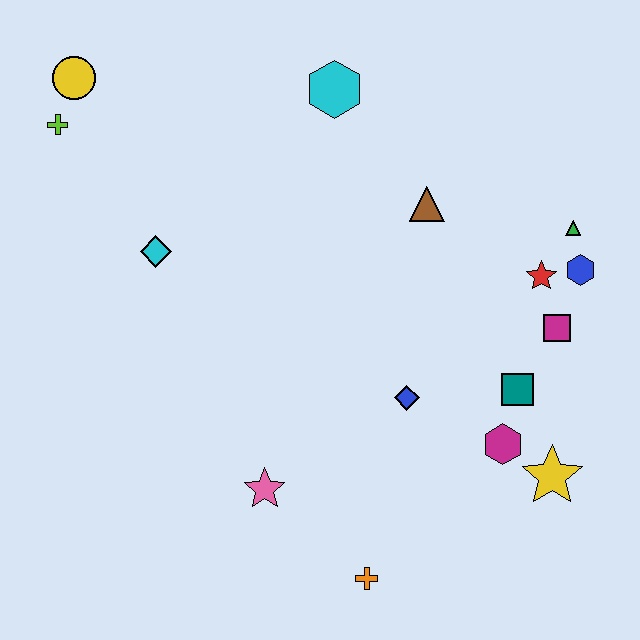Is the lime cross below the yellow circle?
Yes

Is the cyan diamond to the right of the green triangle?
No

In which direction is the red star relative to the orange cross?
The red star is above the orange cross.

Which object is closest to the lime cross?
The yellow circle is closest to the lime cross.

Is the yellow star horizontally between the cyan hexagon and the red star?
No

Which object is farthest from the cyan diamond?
The yellow star is farthest from the cyan diamond.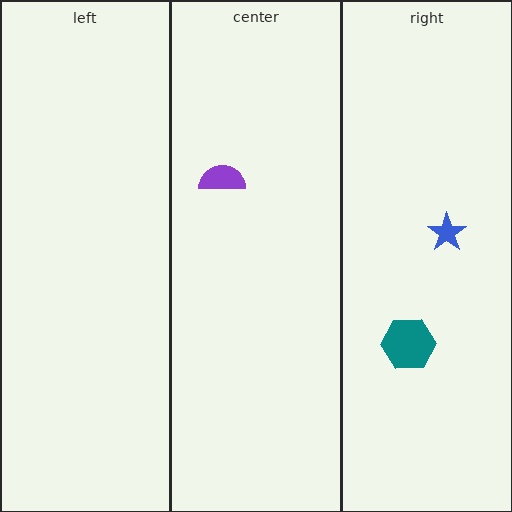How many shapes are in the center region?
1.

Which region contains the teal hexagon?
The right region.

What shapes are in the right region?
The teal hexagon, the blue star.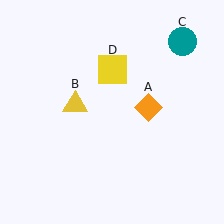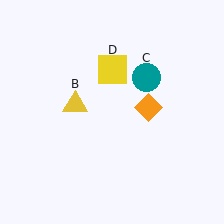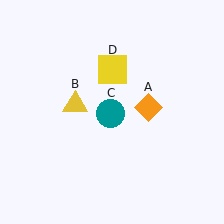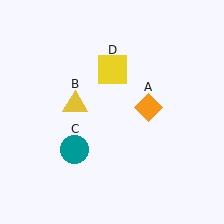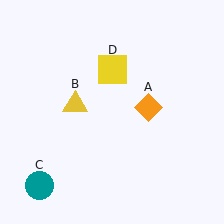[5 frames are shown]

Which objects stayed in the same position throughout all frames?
Orange diamond (object A) and yellow triangle (object B) and yellow square (object D) remained stationary.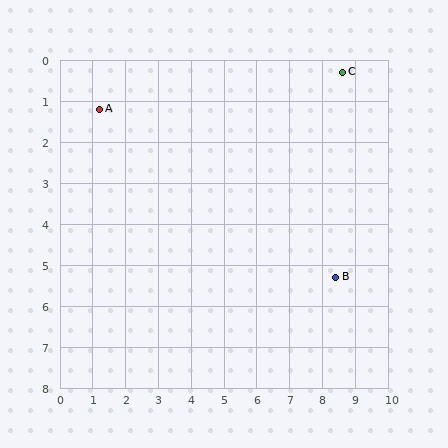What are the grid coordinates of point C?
Point C is at approximately (8.6, 0.3).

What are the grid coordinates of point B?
Point B is at approximately (8.4, 5.3).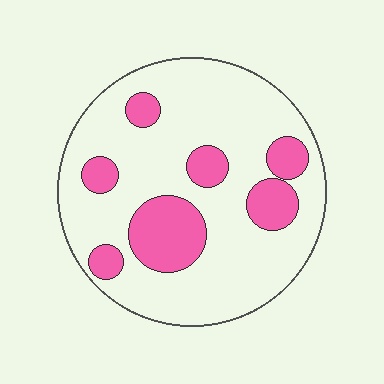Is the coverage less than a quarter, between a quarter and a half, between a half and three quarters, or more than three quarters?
Less than a quarter.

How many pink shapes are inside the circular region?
7.